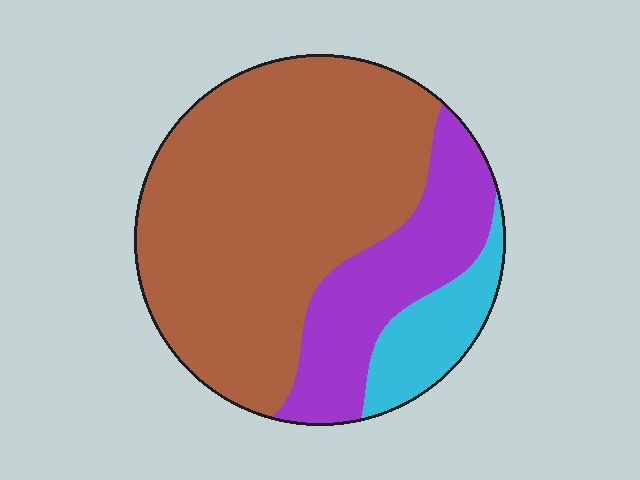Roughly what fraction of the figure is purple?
Purple takes up about one quarter (1/4) of the figure.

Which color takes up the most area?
Brown, at roughly 65%.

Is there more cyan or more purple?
Purple.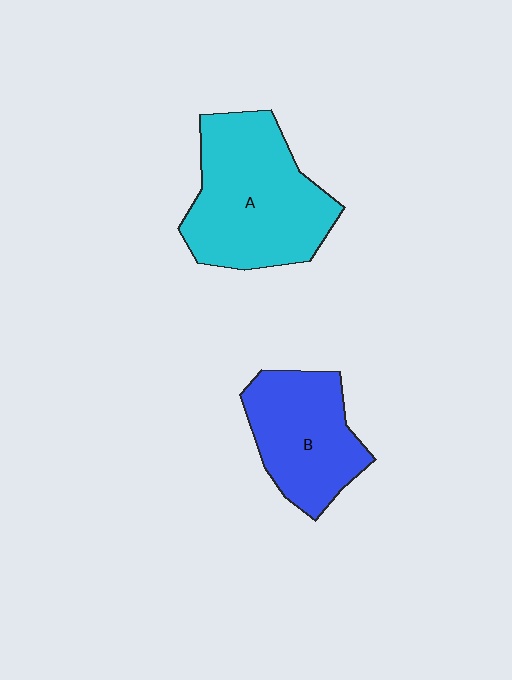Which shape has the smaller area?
Shape B (blue).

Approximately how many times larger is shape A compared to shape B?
Approximately 1.4 times.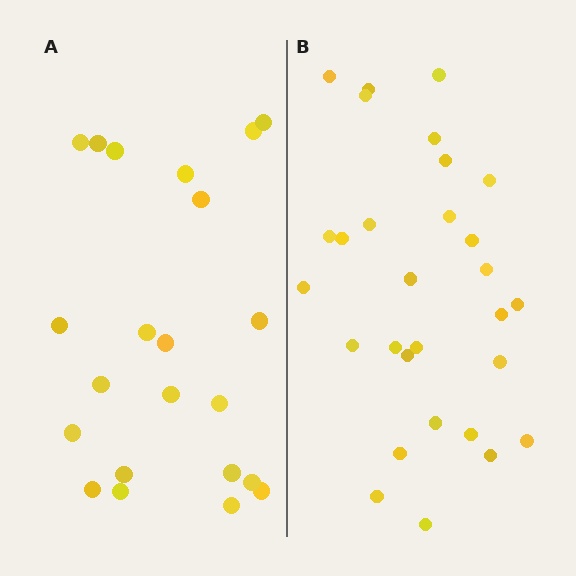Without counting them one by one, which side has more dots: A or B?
Region B (the right region) has more dots.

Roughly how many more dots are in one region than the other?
Region B has roughly 8 or so more dots than region A.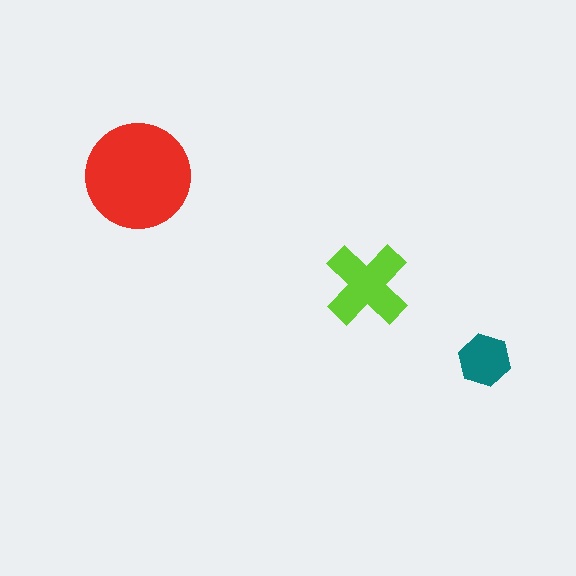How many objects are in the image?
There are 3 objects in the image.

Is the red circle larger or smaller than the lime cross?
Larger.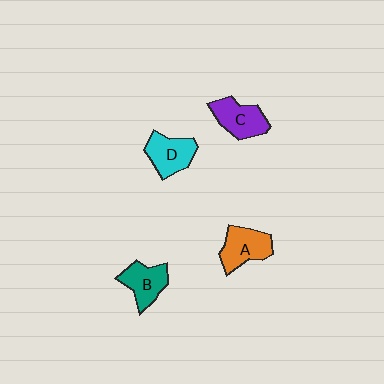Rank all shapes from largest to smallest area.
From largest to smallest: A (orange), C (purple), D (cyan), B (teal).